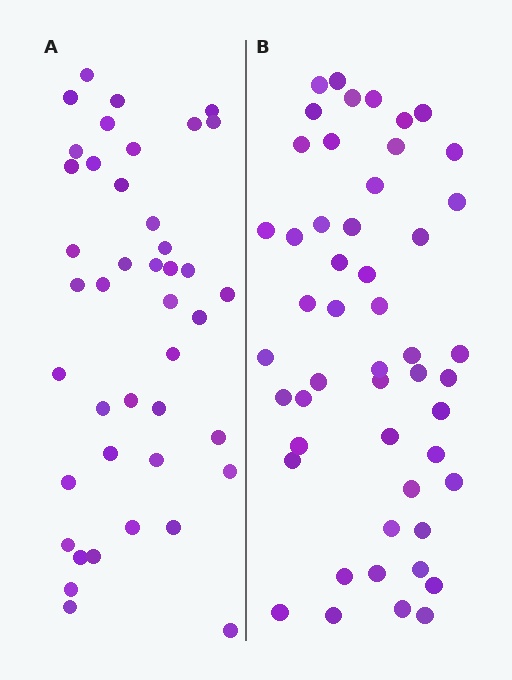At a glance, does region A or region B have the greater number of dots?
Region B (the right region) has more dots.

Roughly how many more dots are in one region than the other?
Region B has roughly 8 or so more dots than region A.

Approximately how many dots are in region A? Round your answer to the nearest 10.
About 40 dots. (The exact count is 42, which rounds to 40.)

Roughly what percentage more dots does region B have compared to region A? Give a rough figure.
About 20% more.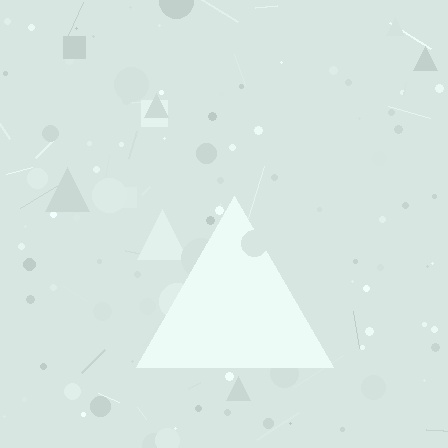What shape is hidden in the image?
A triangle is hidden in the image.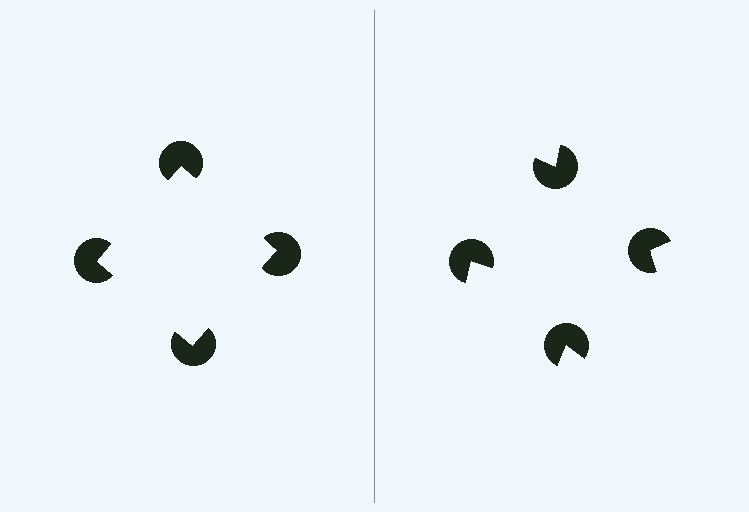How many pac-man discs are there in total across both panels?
8 — 4 on each side.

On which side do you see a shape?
An illusory square appears on the left side. On the right side the wedge cuts are rotated, so no coherent shape forms.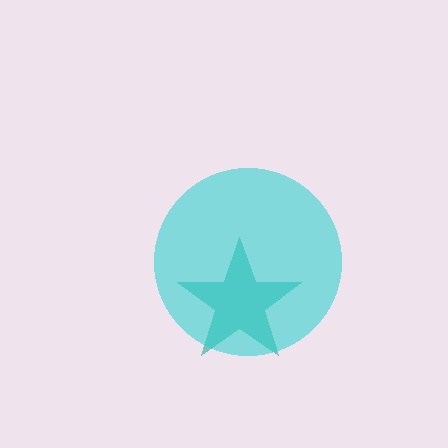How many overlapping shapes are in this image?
There are 2 overlapping shapes in the image.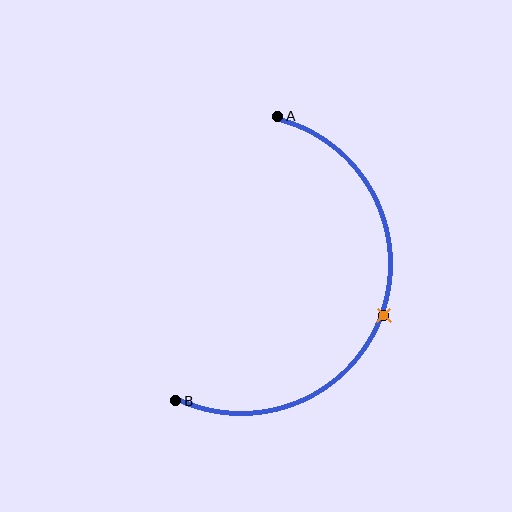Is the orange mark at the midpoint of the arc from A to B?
Yes. The orange mark lies on the arc at equal arc-length from both A and B — it is the arc midpoint.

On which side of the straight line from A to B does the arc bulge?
The arc bulges to the right of the straight line connecting A and B.